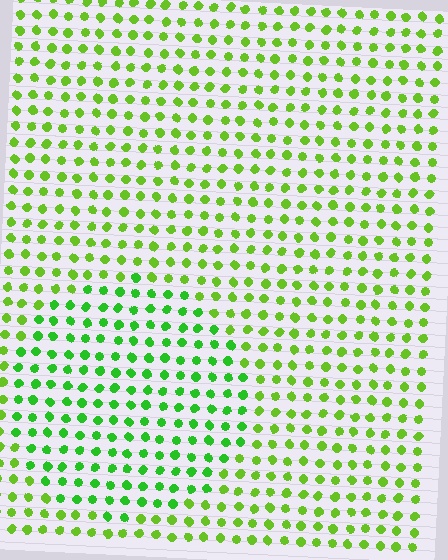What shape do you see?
I see a circle.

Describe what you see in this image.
The image is filled with small lime elements in a uniform arrangement. A circle-shaped region is visible where the elements are tinted to a slightly different hue, forming a subtle color boundary.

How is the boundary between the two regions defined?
The boundary is defined purely by a slight shift in hue (about 25 degrees). Spacing, size, and orientation are identical on both sides.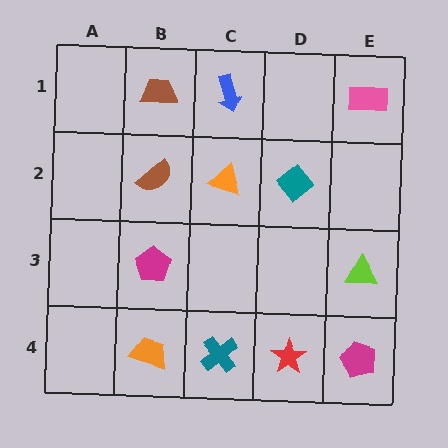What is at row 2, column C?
An orange triangle.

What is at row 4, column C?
A teal cross.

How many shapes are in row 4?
4 shapes.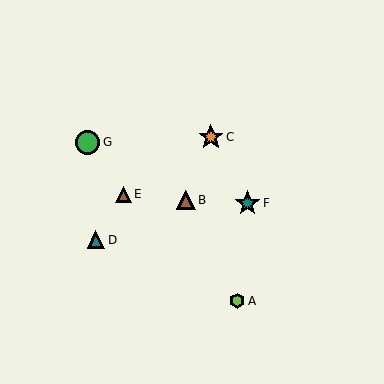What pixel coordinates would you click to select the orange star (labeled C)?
Click at (211, 137) to select the orange star C.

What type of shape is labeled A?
Shape A is a lime hexagon.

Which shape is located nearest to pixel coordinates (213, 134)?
The orange star (labeled C) at (211, 137) is nearest to that location.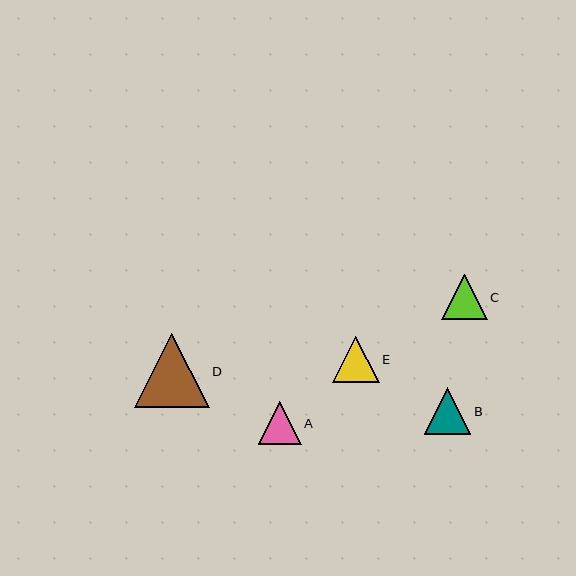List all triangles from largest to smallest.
From largest to smallest: D, B, E, C, A.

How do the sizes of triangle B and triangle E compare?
Triangle B and triangle E are approximately the same size.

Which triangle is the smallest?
Triangle A is the smallest with a size of approximately 43 pixels.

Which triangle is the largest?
Triangle D is the largest with a size of approximately 74 pixels.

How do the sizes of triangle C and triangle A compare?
Triangle C and triangle A are approximately the same size.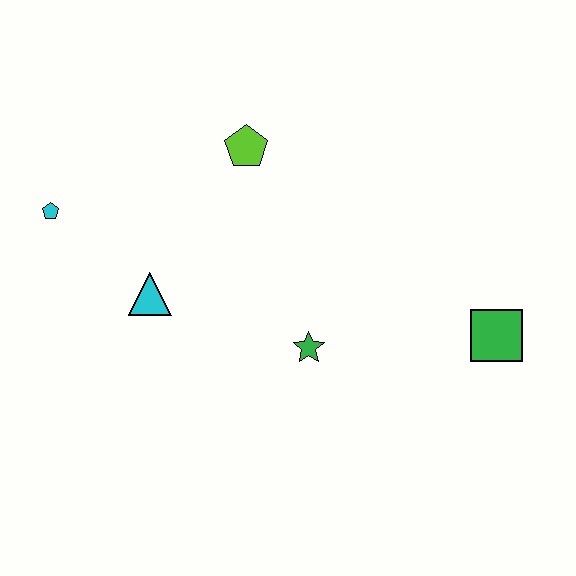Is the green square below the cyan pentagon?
Yes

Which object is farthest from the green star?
The cyan pentagon is farthest from the green star.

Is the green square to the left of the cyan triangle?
No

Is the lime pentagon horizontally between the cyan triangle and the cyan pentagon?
No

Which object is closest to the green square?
The green star is closest to the green square.